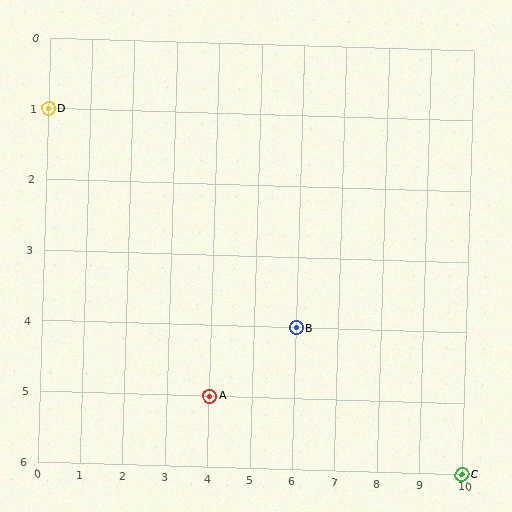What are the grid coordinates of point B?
Point B is at grid coordinates (6, 4).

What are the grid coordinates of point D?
Point D is at grid coordinates (0, 1).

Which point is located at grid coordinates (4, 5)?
Point A is at (4, 5).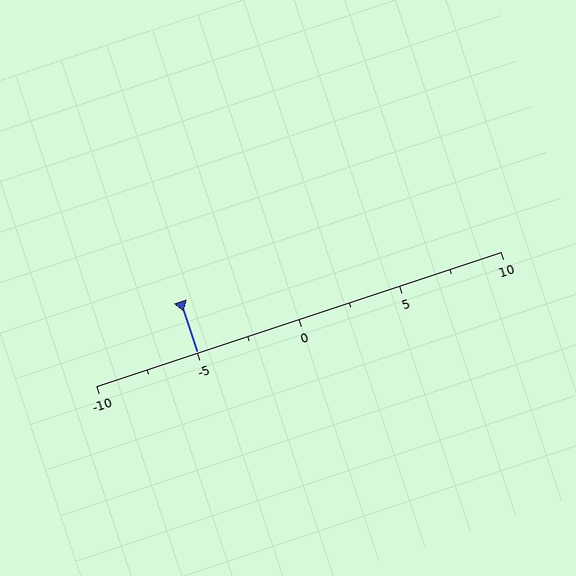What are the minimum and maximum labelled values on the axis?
The axis runs from -10 to 10.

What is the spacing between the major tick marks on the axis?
The major ticks are spaced 5 apart.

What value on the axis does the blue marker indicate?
The marker indicates approximately -5.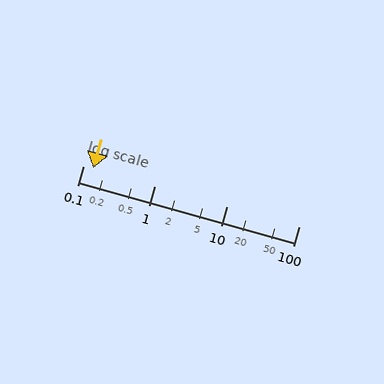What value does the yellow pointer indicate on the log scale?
The pointer indicates approximately 0.14.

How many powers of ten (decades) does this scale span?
The scale spans 3 decades, from 0.1 to 100.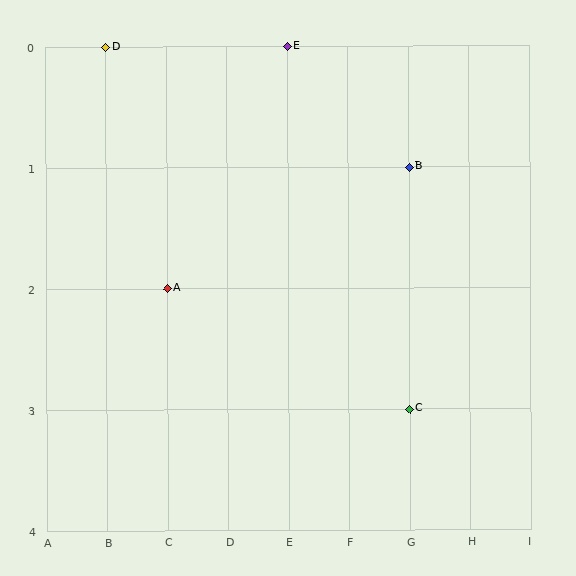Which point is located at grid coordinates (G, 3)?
Point C is at (G, 3).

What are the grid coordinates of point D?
Point D is at grid coordinates (B, 0).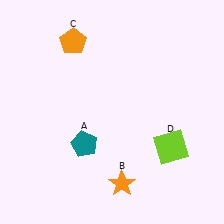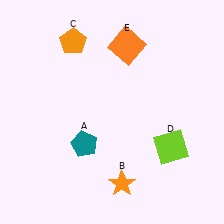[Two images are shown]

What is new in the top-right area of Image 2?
An orange square (E) was added in the top-right area of Image 2.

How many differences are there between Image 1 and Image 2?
There is 1 difference between the two images.